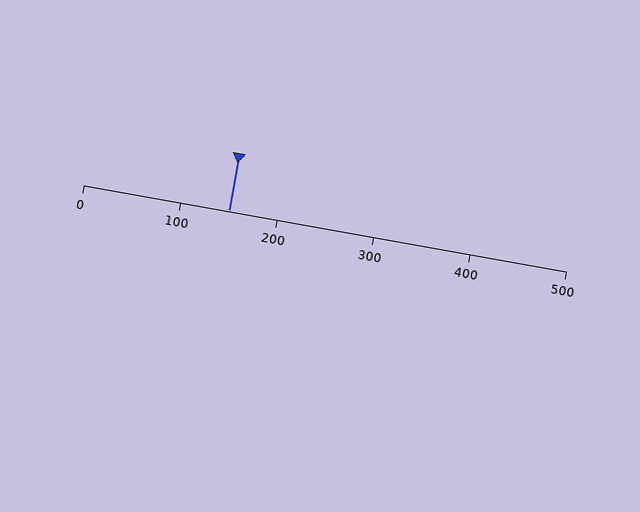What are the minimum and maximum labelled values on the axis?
The axis runs from 0 to 500.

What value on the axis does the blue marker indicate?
The marker indicates approximately 150.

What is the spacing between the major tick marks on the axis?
The major ticks are spaced 100 apart.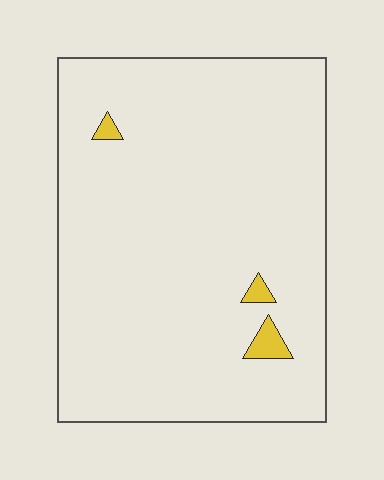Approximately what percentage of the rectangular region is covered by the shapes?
Approximately 0%.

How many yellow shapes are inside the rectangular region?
3.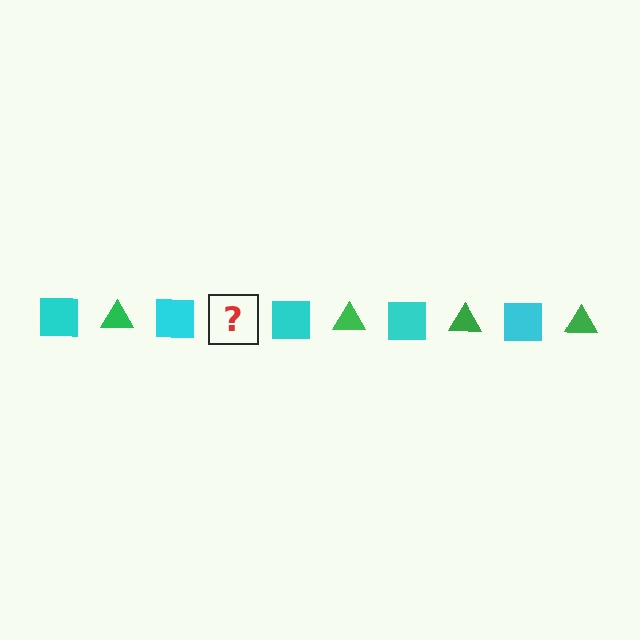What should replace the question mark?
The question mark should be replaced with a green triangle.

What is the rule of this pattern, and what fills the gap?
The rule is that the pattern alternates between cyan square and green triangle. The gap should be filled with a green triangle.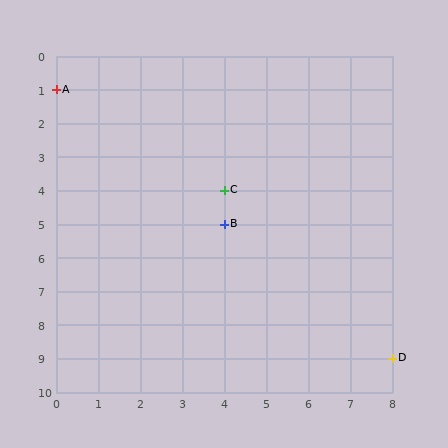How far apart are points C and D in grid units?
Points C and D are 4 columns and 5 rows apart (about 6.4 grid units diagonally).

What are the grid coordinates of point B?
Point B is at grid coordinates (4, 5).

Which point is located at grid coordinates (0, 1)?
Point A is at (0, 1).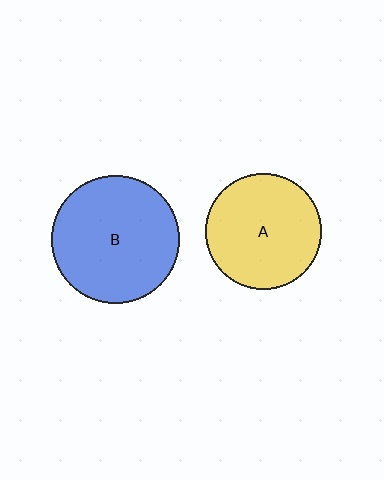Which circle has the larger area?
Circle B (blue).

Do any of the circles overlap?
No, none of the circles overlap.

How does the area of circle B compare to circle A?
Approximately 1.2 times.